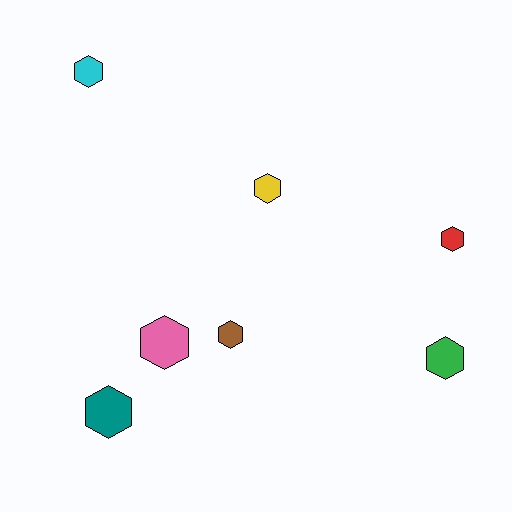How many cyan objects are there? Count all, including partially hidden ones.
There is 1 cyan object.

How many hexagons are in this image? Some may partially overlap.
There are 7 hexagons.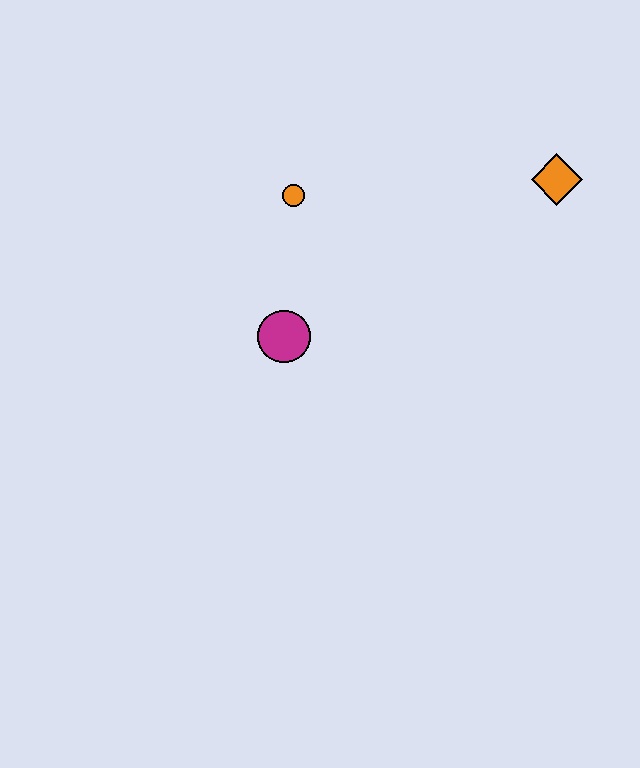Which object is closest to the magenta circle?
The orange circle is closest to the magenta circle.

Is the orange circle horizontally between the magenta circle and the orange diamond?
Yes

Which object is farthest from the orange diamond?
The magenta circle is farthest from the orange diamond.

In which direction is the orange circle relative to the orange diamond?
The orange circle is to the left of the orange diamond.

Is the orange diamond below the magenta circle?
No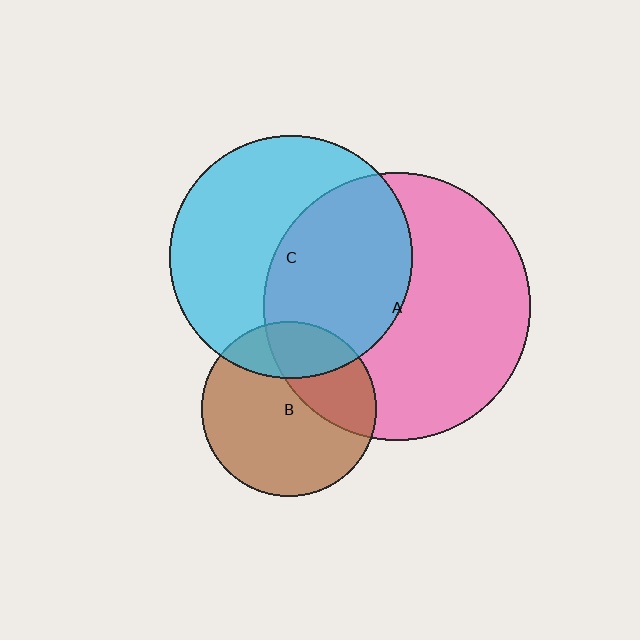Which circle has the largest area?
Circle A (pink).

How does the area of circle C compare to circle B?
Approximately 1.9 times.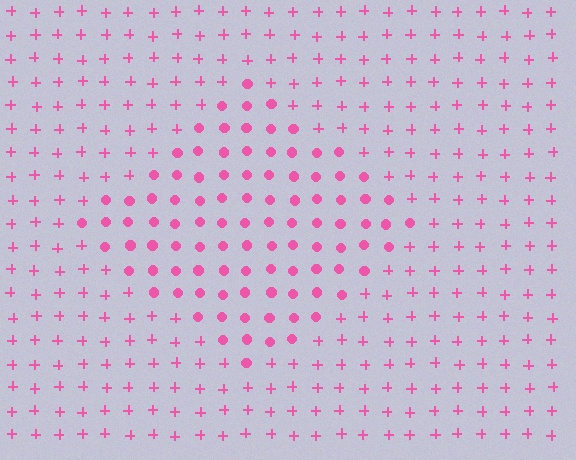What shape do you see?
I see a diamond.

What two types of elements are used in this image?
The image uses circles inside the diamond region and plus signs outside it.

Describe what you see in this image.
The image is filled with small pink elements arranged in a uniform grid. A diamond-shaped region contains circles, while the surrounding area contains plus signs. The boundary is defined purely by the change in element shape.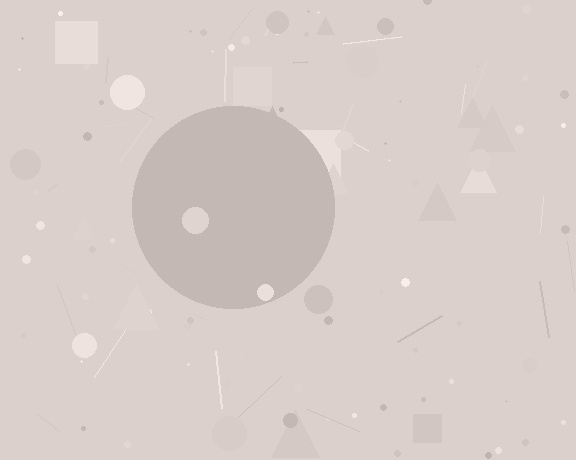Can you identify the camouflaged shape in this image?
The camouflaged shape is a circle.